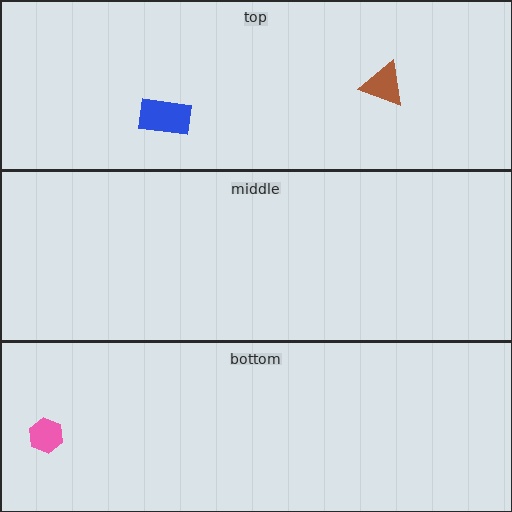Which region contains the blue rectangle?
The top region.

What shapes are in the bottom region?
The pink hexagon.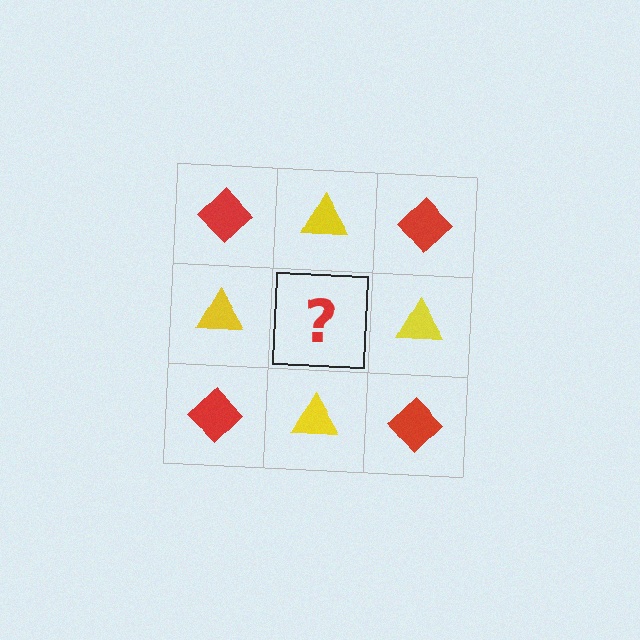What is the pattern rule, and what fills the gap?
The rule is that it alternates red diamond and yellow triangle in a checkerboard pattern. The gap should be filled with a red diamond.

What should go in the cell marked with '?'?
The missing cell should contain a red diamond.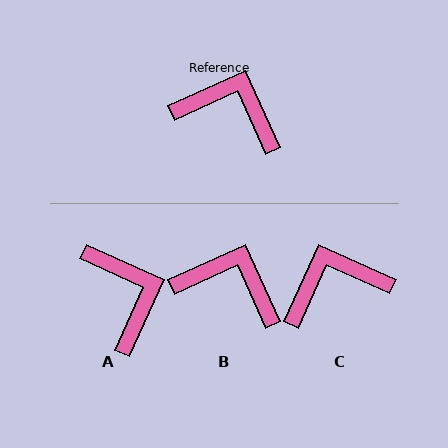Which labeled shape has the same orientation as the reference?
B.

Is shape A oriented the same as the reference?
No, it is off by about 48 degrees.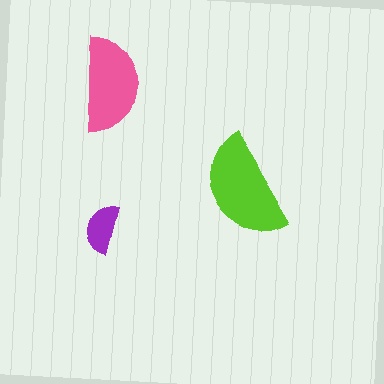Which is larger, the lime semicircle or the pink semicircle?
The lime one.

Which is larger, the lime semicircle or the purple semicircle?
The lime one.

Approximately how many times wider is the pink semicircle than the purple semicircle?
About 2 times wider.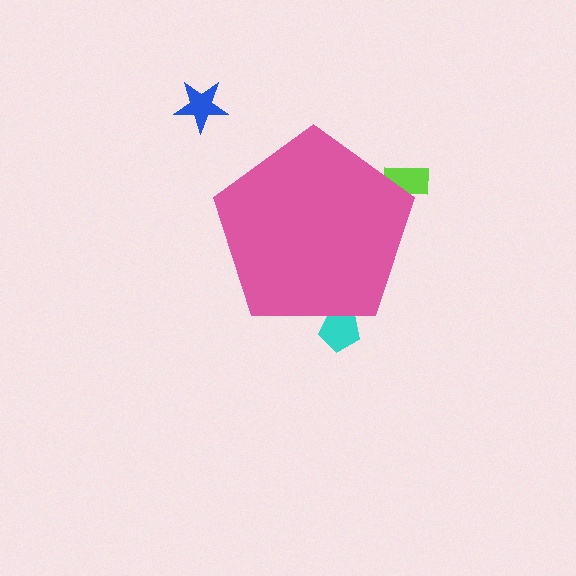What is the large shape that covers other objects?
A pink pentagon.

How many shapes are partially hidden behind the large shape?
2 shapes are partially hidden.